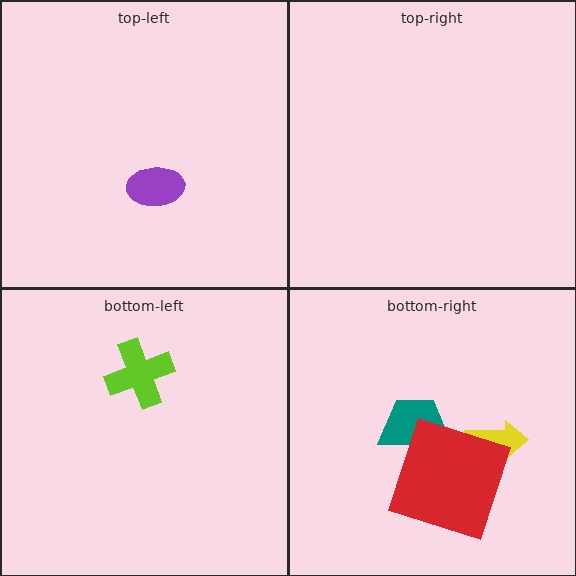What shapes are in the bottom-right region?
The teal trapezoid, the yellow arrow, the red square.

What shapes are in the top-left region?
The purple ellipse.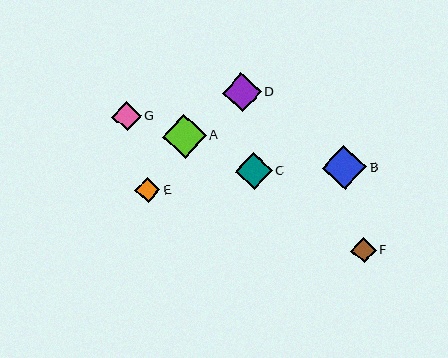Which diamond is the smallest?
Diamond F is the smallest with a size of approximately 25 pixels.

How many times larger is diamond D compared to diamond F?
Diamond D is approximately 1.6 times the size of diamond F.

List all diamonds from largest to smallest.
From largest to smallest: B, A, D, C, G, E, F.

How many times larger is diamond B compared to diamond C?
Diamond B is approximately 1.2 times the size of diamond C.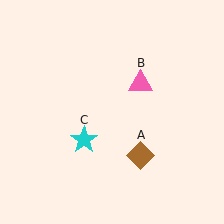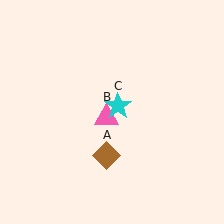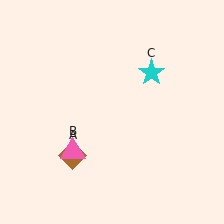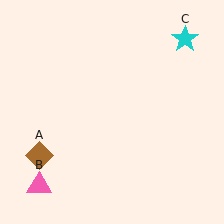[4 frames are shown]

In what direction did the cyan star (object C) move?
The cyan star (object C) moved up and to the right.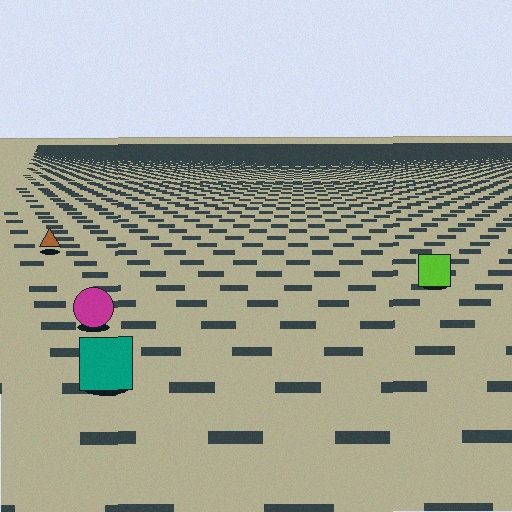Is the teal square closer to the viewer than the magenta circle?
Yes. The teal square is closer — you can tell from the texture gradient: the ground texture is coarser near it.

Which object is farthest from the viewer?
The brown triangle is farthest from the viewer. It appears smaller and the ground texture around it is denser.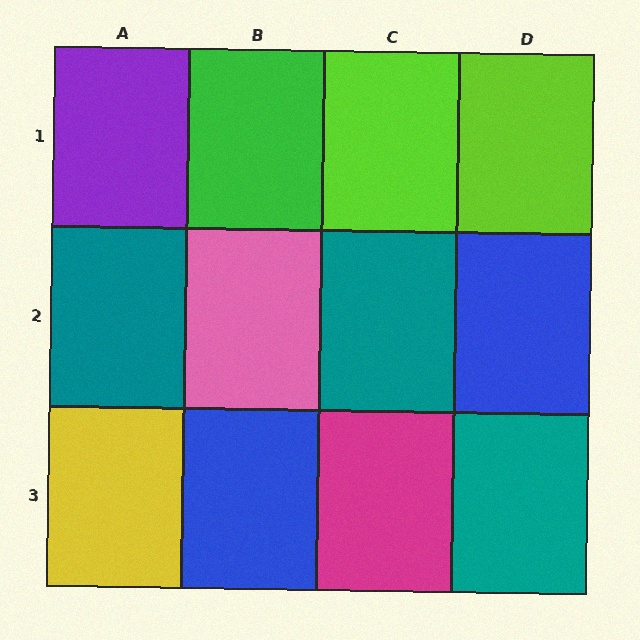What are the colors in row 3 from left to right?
Yellow, blue, magenta, teal.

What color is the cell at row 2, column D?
Blue.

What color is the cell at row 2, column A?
Teal.